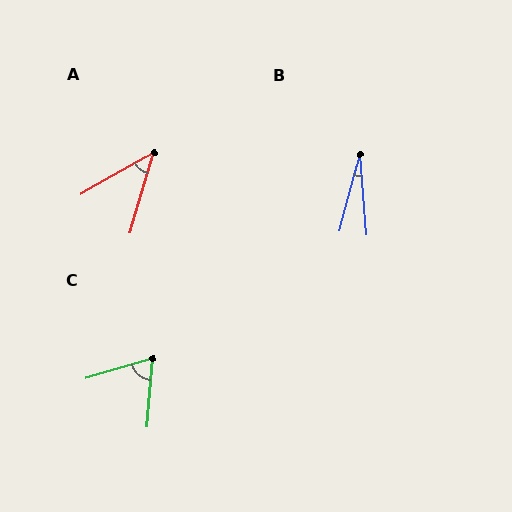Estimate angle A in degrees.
Approximately 44 degrees.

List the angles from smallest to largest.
B (20°), A (44°), C (69°).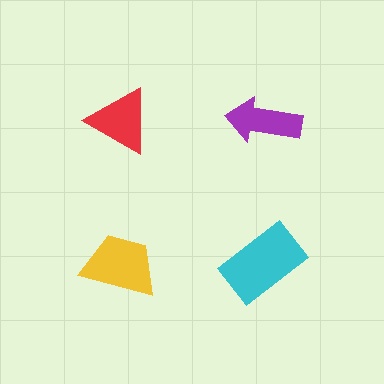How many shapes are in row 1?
2 shapes.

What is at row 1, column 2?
A purple arrow.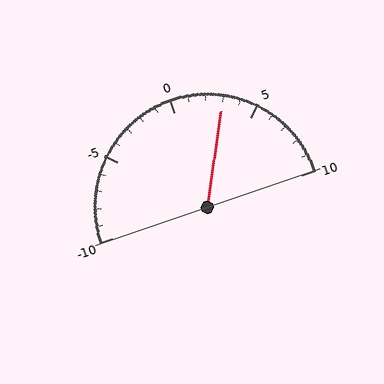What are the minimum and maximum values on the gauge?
The gauge ranges from -10 to 10.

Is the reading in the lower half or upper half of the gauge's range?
The reading is in the upper half of the range (-10 to 10).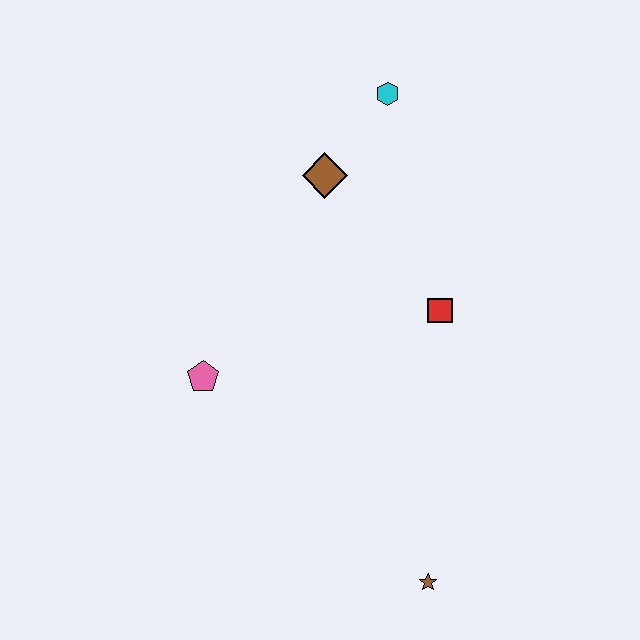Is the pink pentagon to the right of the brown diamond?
No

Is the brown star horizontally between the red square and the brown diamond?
Yes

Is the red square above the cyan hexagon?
No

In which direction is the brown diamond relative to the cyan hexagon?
The brown diamond is below the cyan hexagon.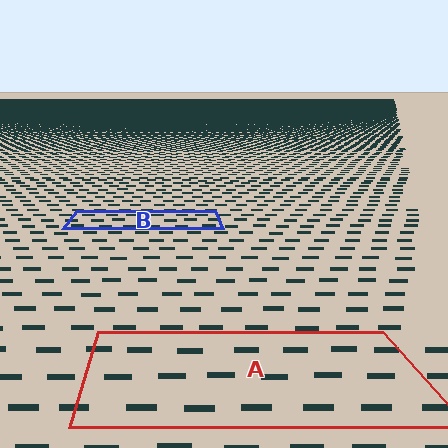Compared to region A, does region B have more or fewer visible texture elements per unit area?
Region B has more texture elements per unit area — they are packed more densely because it is farther away.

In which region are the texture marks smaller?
The texture marks are smaller in region B, because it is farther away.